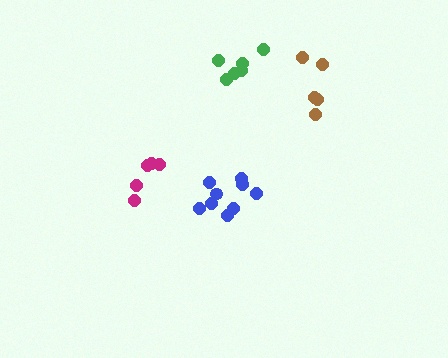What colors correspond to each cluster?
The clusters are colored: green, blue, magenta, brown.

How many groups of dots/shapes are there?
There are 4 groups.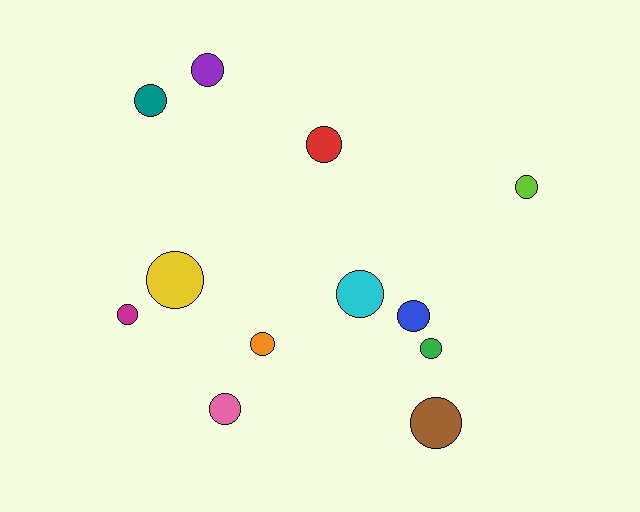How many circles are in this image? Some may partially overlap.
There are 12 circles.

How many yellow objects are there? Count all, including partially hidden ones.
There is 1 yellow object.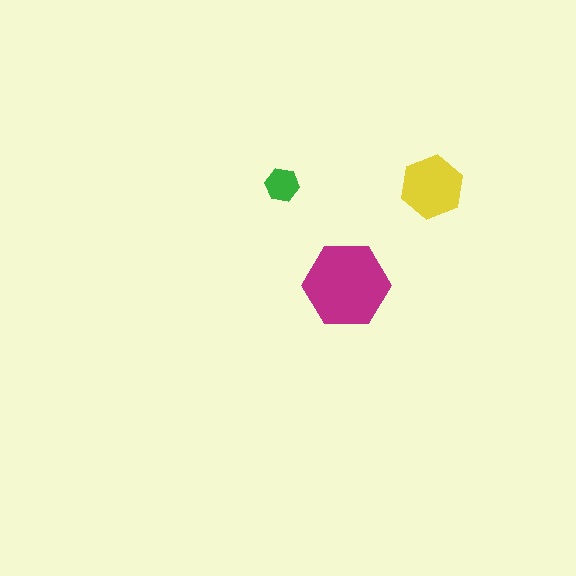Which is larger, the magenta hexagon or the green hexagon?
The magenta one.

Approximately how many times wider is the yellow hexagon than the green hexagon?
About 2 times wider.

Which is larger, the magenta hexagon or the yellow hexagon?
The magenta one.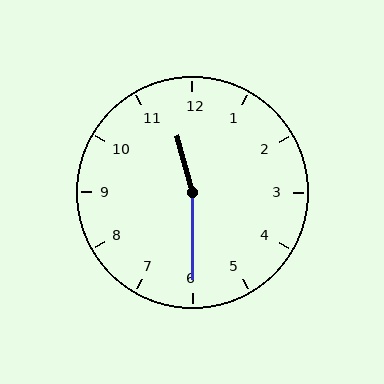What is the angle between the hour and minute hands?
Approximately 165 degrees.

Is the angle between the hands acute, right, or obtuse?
It is obtuse.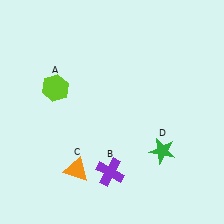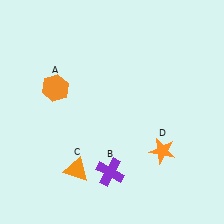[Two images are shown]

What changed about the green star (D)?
In Image 1, D is green. In Image 2, it changed to orange.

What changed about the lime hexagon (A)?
In Image 1, A is lime. In Image 2, it changed to orange.